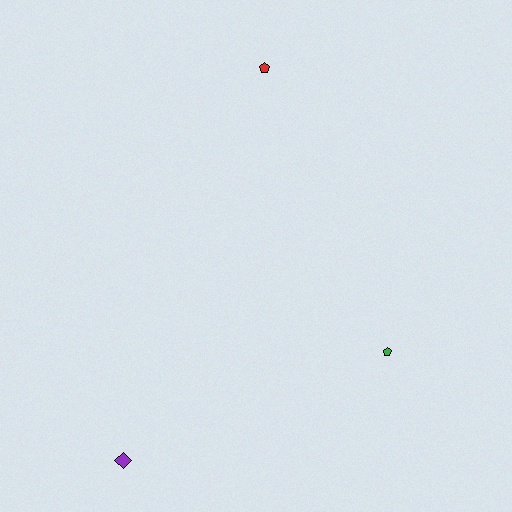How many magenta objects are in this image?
There are no magenta objects.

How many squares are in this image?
There are no squares.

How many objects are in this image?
There are 3 objects.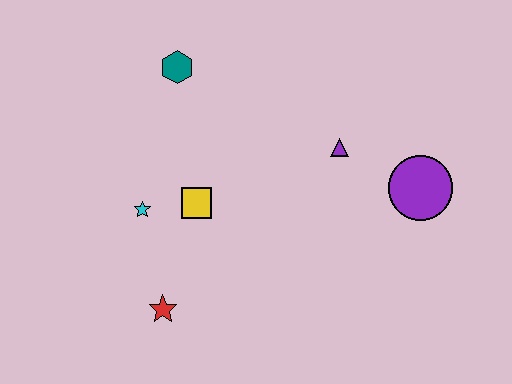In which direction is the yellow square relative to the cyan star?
The yellow square is to the right of the cyan star.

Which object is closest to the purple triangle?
The purple circle is closest to the purple triangle.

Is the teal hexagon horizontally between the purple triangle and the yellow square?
No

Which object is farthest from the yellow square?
The purple circle is farthest from the yellow square.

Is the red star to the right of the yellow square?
No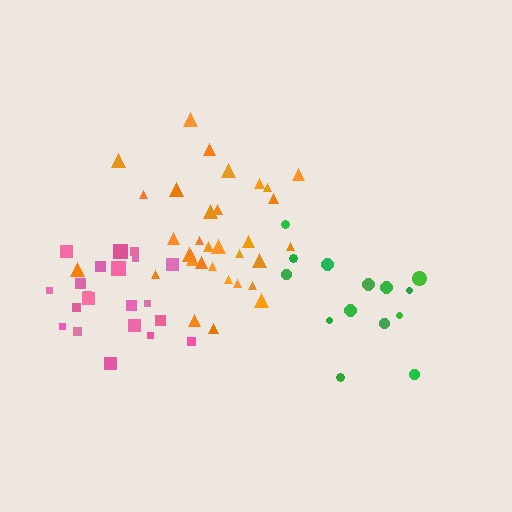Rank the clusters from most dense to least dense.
pink, orange, green.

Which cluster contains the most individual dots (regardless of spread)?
Orange (33).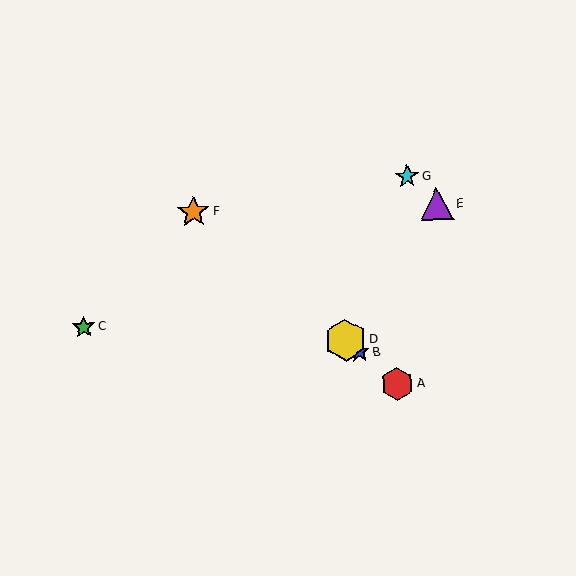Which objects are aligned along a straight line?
Objects A, B, D, F are aligned along a straight line.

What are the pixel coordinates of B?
Object B is at (359, 352).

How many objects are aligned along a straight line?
4 objects (A, B, D, F) are aligned along a straight line.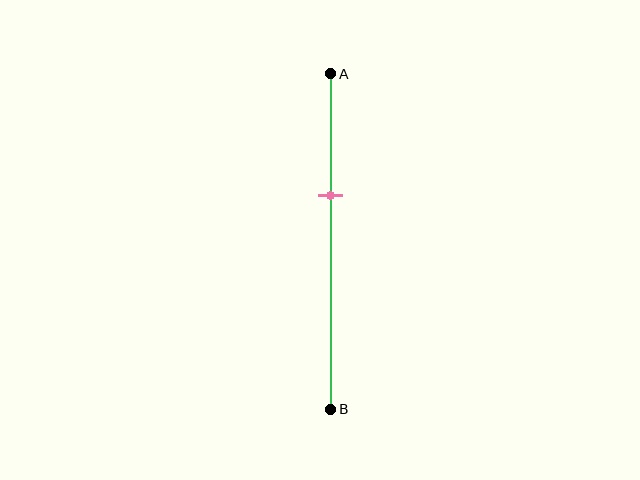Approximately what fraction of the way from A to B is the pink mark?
The pink mark is approximately 35% of the way from A to B.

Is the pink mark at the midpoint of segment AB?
No, the mark is at about 35% from A, not at the 50% midpoint.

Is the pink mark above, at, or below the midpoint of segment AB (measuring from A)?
The pink mark is above the midpoint of segment AB.